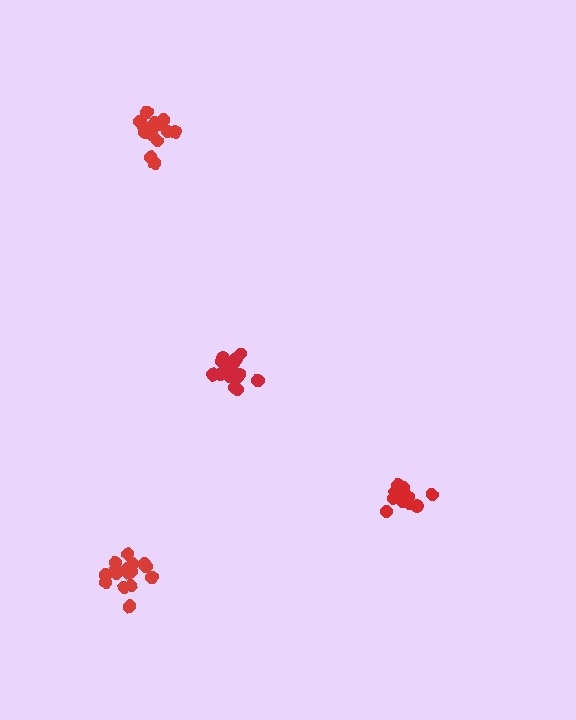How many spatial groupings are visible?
There are 4 spatial groupings.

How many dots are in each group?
Group 1: 16 dots, Group 2: 16 dots, Group 3: 12 dots, Group 4: 14 dots (58 total).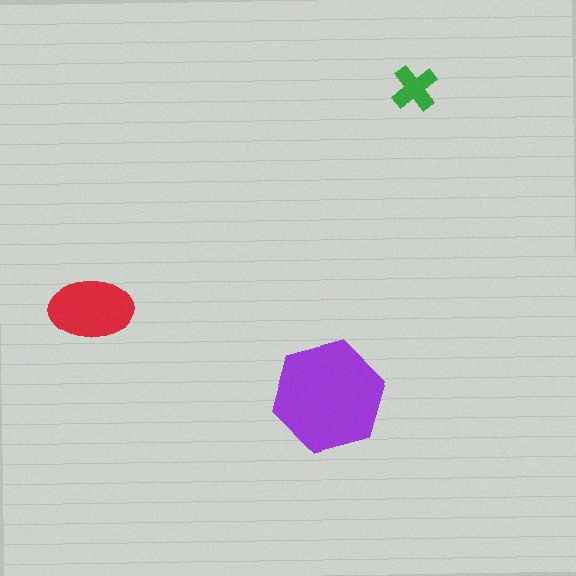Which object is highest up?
The green cross is topmost.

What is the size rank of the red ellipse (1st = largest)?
2nd.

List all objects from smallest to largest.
The green cross, the red ellipse, the purple hexagon.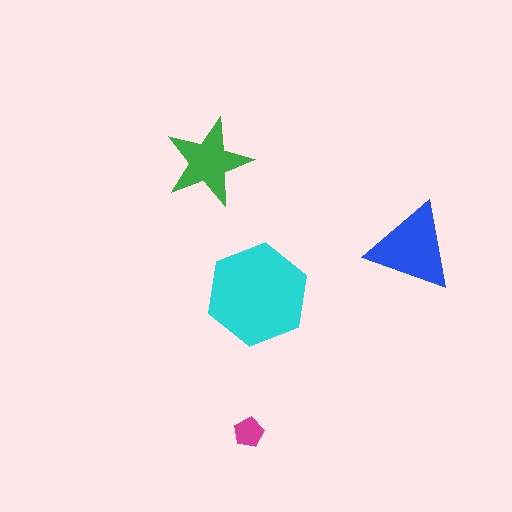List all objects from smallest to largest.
The magenta pentagon, the green star, the blue triangle, the cyan hexagon.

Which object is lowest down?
The magenta pentagon is bottommost.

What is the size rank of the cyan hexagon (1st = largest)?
1st.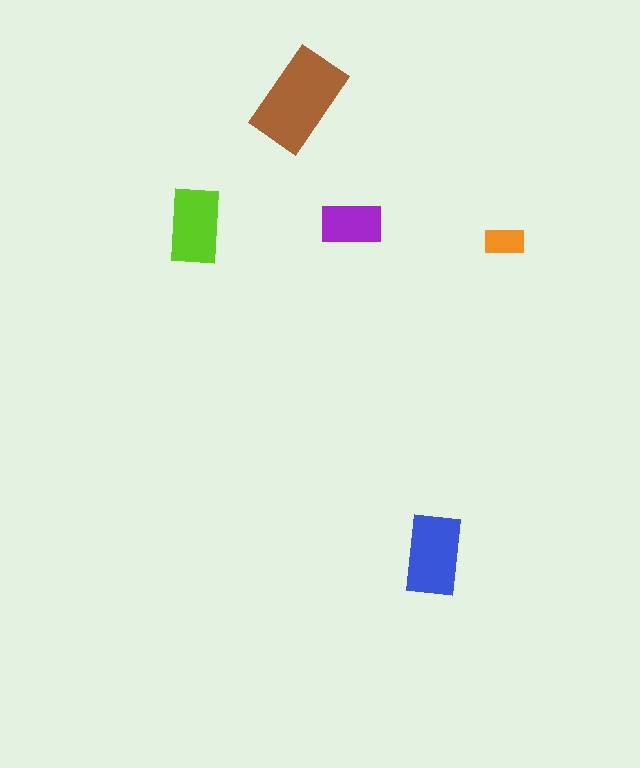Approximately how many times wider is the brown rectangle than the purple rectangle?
About 1.5 times wider.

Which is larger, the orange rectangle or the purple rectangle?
The purple one.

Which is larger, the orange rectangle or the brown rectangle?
The brown one.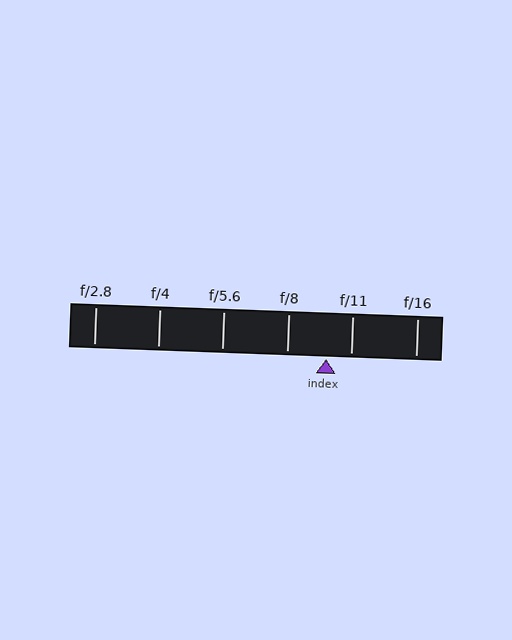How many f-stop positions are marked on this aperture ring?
There are 6 f-stop positions marked.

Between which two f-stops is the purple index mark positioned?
The index mark is between f/8 and f/11.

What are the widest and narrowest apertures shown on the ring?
The widest aperture shown is f/2.8 and the narrowest is f/16.